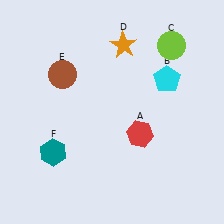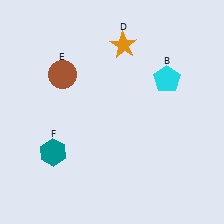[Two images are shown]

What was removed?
The lime circle (C), the red hexagon (A) were removed in Image 2.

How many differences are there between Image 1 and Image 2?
There are 2 differences between the two images.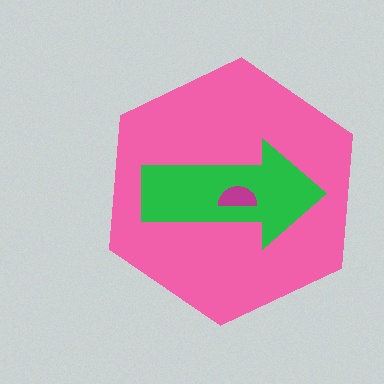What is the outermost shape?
The pink hexagon.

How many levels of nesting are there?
3.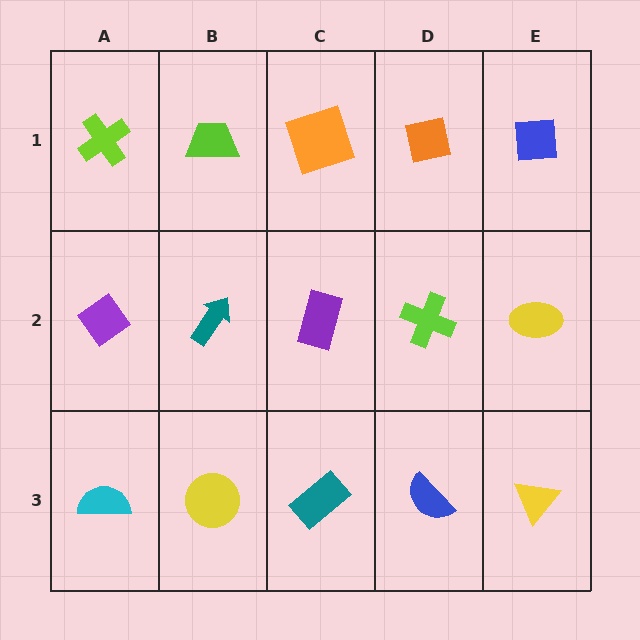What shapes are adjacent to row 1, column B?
A teal arrow (row 2, column B), a lime cross (row 1, column A), an orange square (row 1, column C).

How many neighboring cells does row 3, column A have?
2.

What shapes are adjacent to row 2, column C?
An orange square (row 1, column C), a teal rectangle (row 3, column C), a teal arrow (row 2, column B), a lime cross (row 2, column D).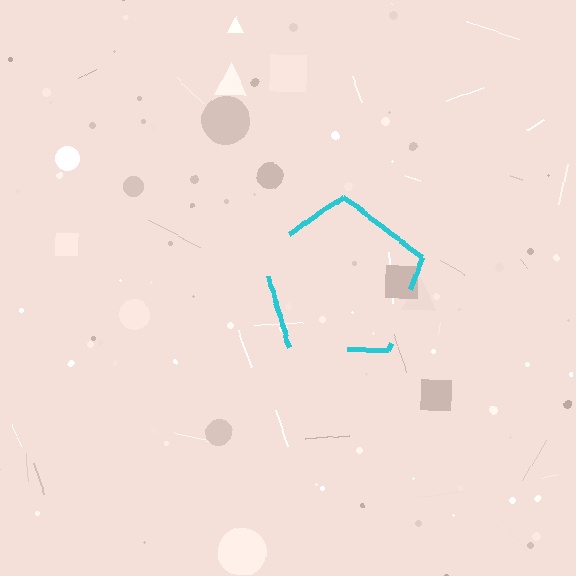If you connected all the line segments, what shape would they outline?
They would outline a pentagon.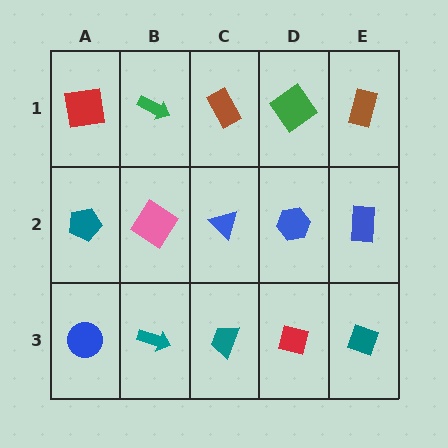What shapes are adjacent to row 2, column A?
A red square (row 1, column A), a blue circle (row 3, column A), a pink diamond (row 2, column B).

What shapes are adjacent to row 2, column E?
A brown rectangle (row 1, column E), a teal diamond (row 3, column E), a blue hexagon (row 2, column D).